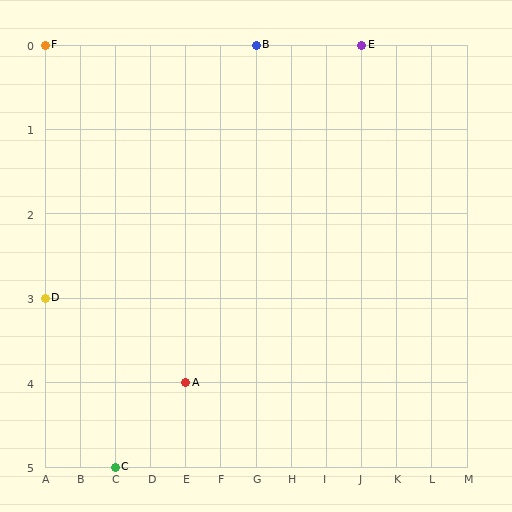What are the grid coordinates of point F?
Point F is at grid coordinates (A, 0).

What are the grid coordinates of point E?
Point E is at grid coordinates (J, 0).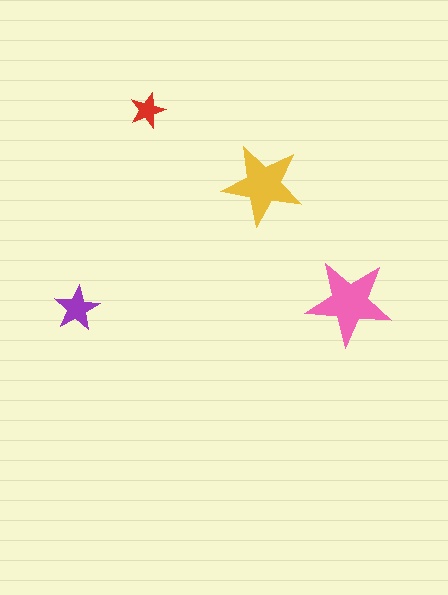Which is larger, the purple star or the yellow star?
The yellow one.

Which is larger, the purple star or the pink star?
The pink one.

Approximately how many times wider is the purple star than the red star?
About 1.5 times wider.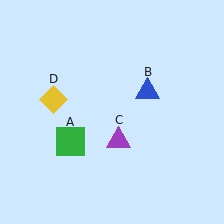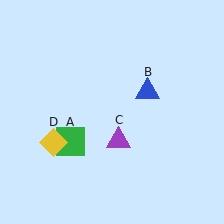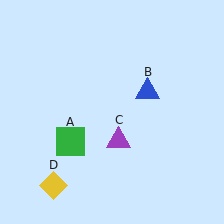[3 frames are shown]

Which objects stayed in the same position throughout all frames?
Green square (object A) and blue triangle (object B) and purple triangle (object C) remained stationary.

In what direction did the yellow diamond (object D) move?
The yellow diamond (object D) moved down.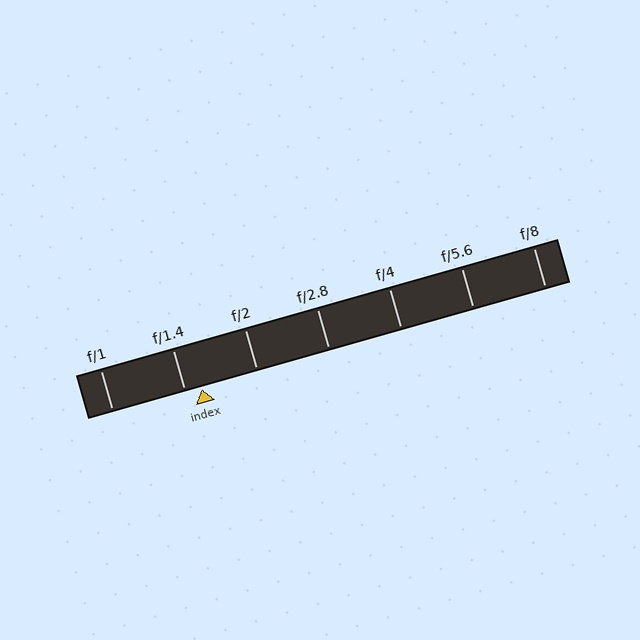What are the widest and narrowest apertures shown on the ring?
The widest aperture shown is f/1 and the narrowest is f/8.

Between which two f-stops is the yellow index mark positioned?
The index mark is between f/1.4 and f/2.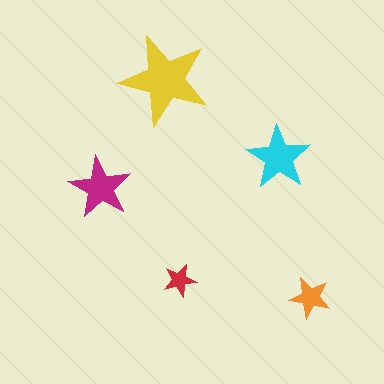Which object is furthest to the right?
The orange star is rightmost.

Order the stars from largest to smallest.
the yellow one, the cyan one, the magenta one, the orange one, the red one.